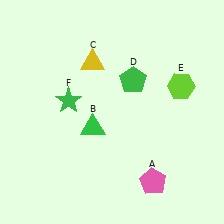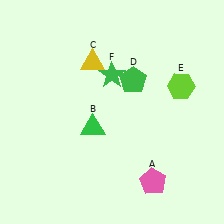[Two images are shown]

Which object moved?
The green star (F) moved right.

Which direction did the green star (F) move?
The green star (F) moved right.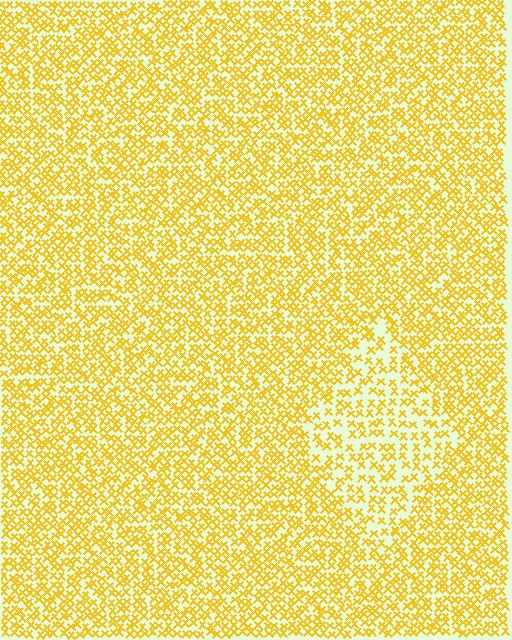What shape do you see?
I see a diamond.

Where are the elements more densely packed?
The elements are more densely packed outside the diamond boundary.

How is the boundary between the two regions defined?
The boundary is defined by a change in element density (approximately 1.7x ratio). All elements are the same color, size, and shape.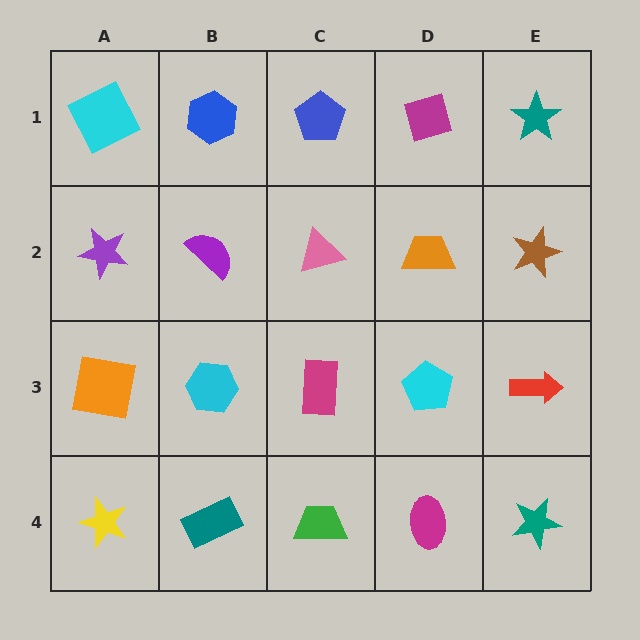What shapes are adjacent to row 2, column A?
A cyan square (row 1, column A), an orange square (row 3, column A), a purple semicircle (row 2, column B).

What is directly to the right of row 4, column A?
A teal rectangle.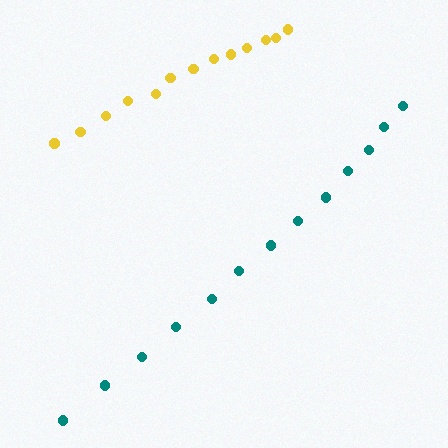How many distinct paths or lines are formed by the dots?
There are 2 distinct paths.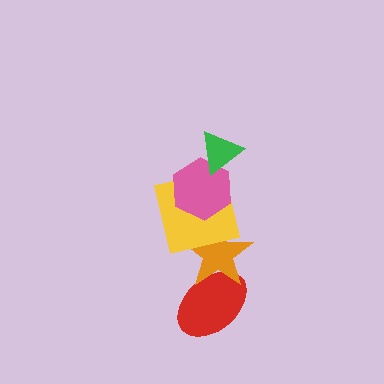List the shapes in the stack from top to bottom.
From top to bottom: the green triangle, the pink hexagon, the yellow square, the orange star, the red ellipse.